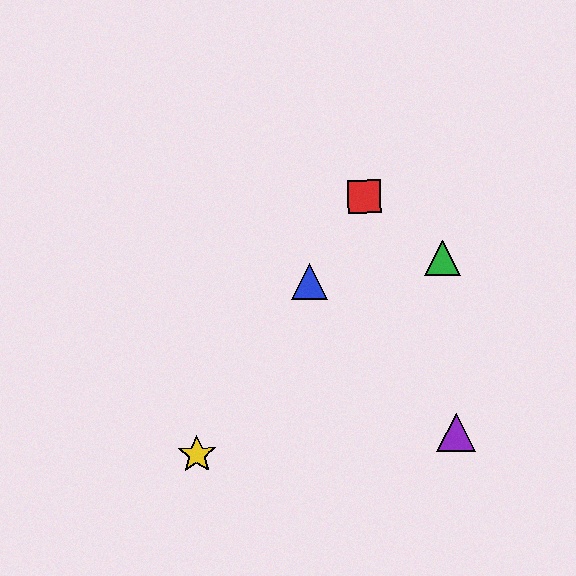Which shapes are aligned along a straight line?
The red square, the blue triangle, the yellow star are aligned along a straight line.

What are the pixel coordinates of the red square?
The red square is at (365, 197).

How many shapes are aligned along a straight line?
3 shapes (the red square, the blue triangle, the yellow star) are aligned along a straight line.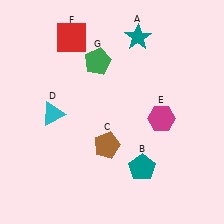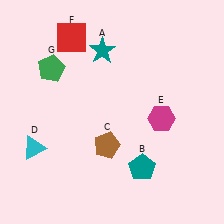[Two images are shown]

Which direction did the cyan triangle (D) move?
The cyan triangle (D) moved down.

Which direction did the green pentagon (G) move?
The green pentagon (G) moved left.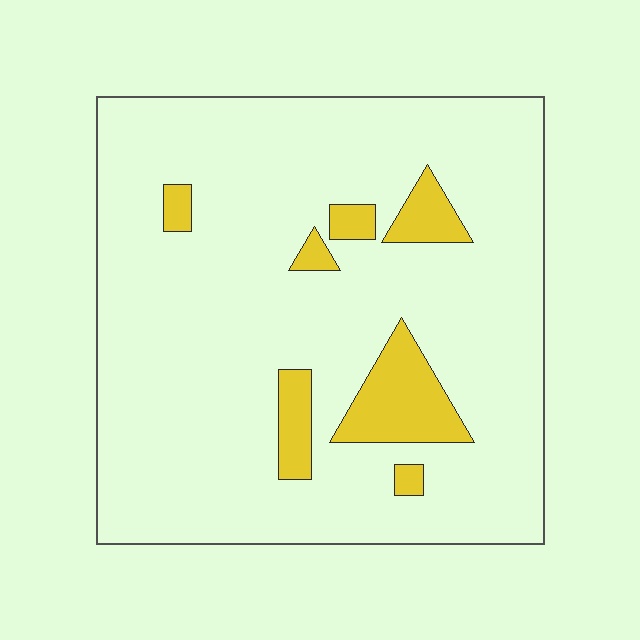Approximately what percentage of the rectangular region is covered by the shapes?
Approximately 10%.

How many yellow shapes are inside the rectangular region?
7.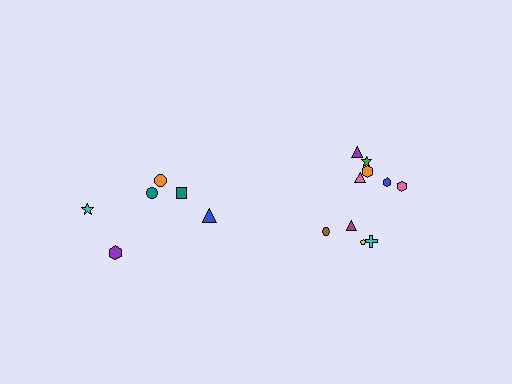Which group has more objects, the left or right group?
The right group.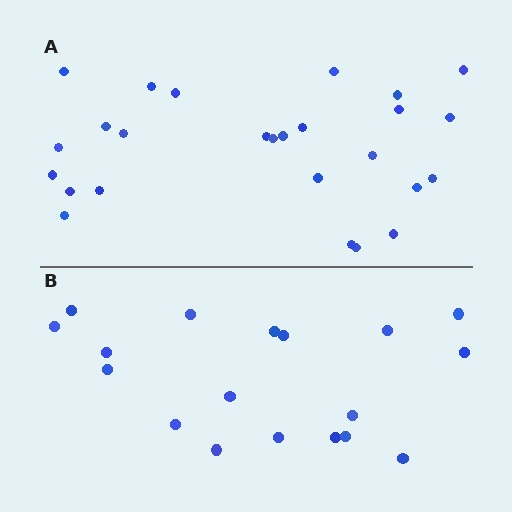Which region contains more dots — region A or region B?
Region A (the top region) has more dots.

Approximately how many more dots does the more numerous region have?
Region A has roughly 8 or so more dots than region B.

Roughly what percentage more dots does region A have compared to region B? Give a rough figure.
About 45% more.